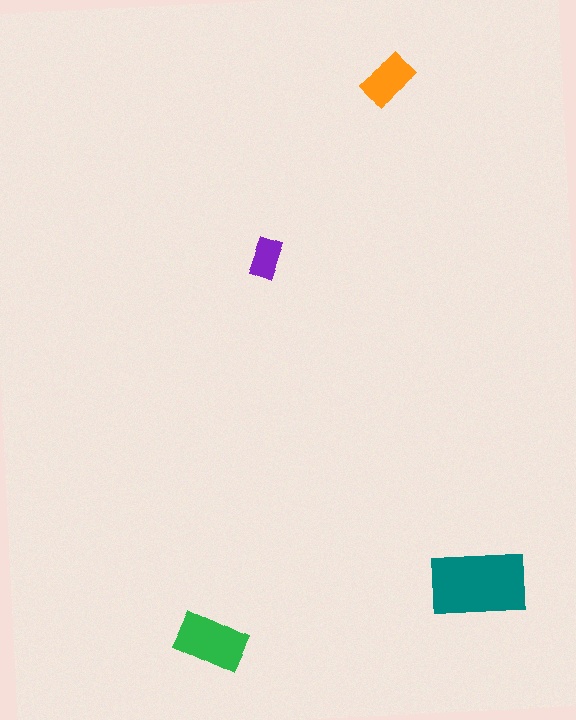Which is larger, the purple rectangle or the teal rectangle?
The teal one.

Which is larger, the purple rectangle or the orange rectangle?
The orange one.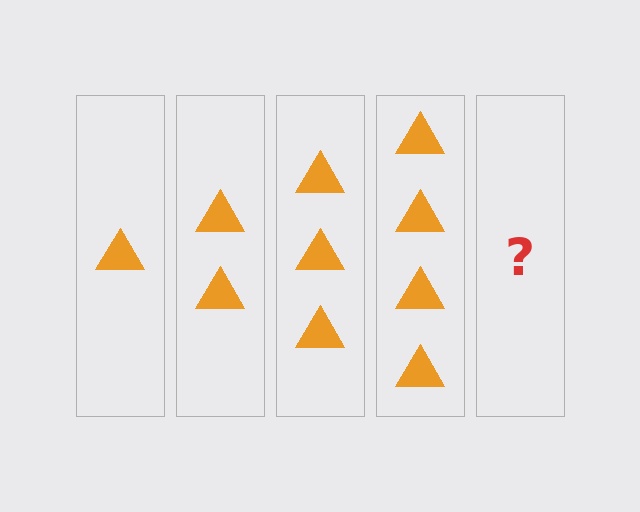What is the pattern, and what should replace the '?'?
The pattern is that each step adds one more triangle. The '?' should be 5 triangles.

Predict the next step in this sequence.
The next step is 5 triangles.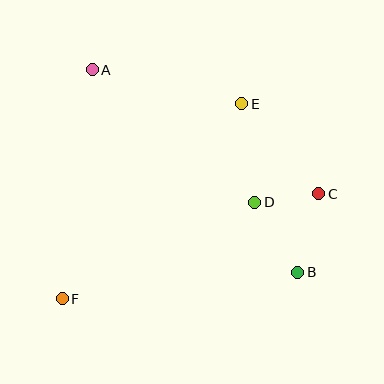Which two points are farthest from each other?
Points A and B are farthest from each other.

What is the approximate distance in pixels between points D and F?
The distance between D and F is approximately 216 pixels.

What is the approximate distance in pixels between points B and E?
The distance between B and E is approximately 178 pixels.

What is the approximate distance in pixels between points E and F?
The distance between E and F is approximately 265 pixels.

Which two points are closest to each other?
Points C and D are closest to each other.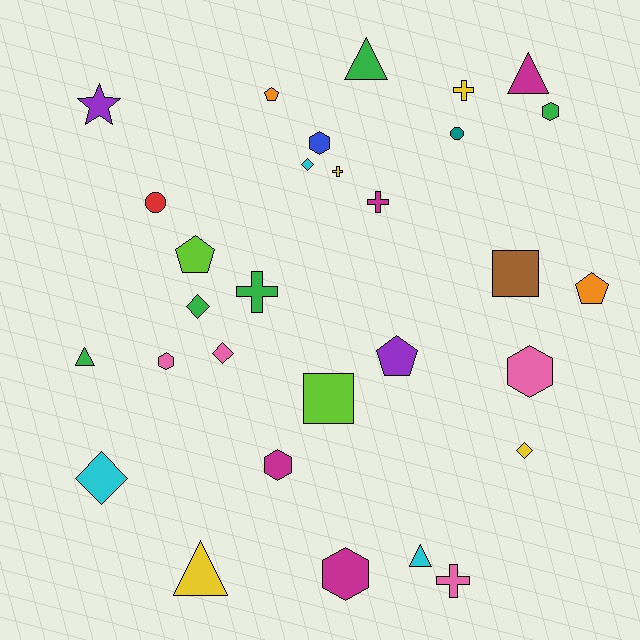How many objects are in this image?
There are 30 objects.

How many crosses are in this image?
There are 5 crosses.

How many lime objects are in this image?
There are 2 lime objects.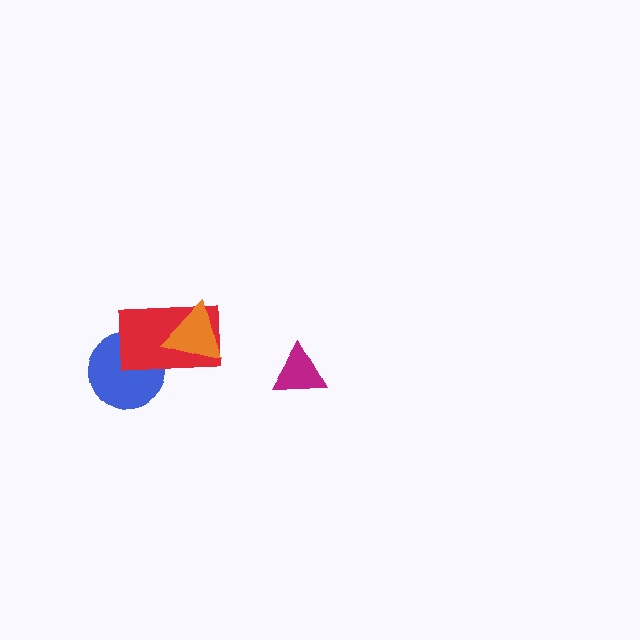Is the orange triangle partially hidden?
No, no other shape covers it.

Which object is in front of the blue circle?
The red rectangle is in front of the blue circle.